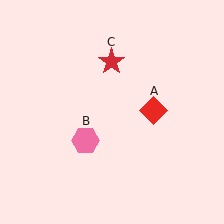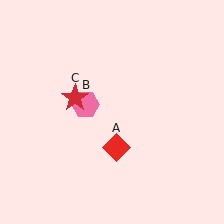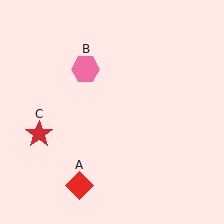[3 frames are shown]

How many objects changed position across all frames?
3 objects changed position: red diamond (object A), pink hexagon (object B), red star (object C).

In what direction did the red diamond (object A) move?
The red diamond (object A) moved down and to the left.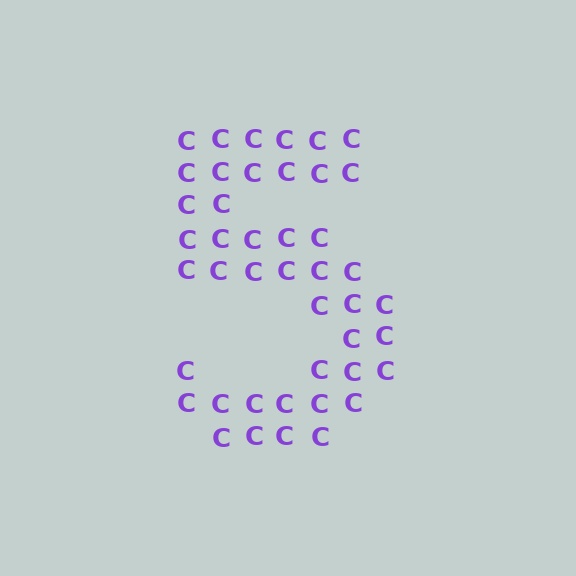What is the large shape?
The large shape is the digit 5.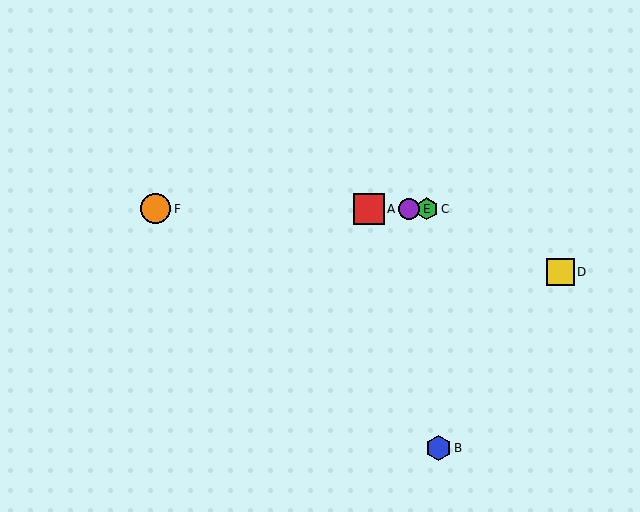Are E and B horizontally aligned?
No, E is at y≈209 and B is at y≈448.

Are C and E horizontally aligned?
Yes, both are at y≈209.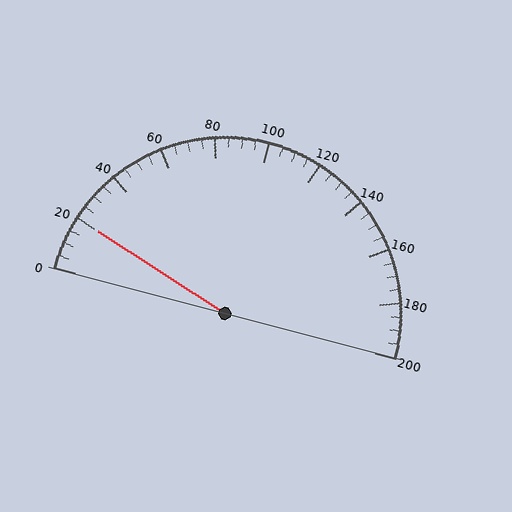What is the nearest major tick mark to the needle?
The nearest major tick mark is 20.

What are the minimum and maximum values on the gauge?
The gauge ranges from 0 to 200.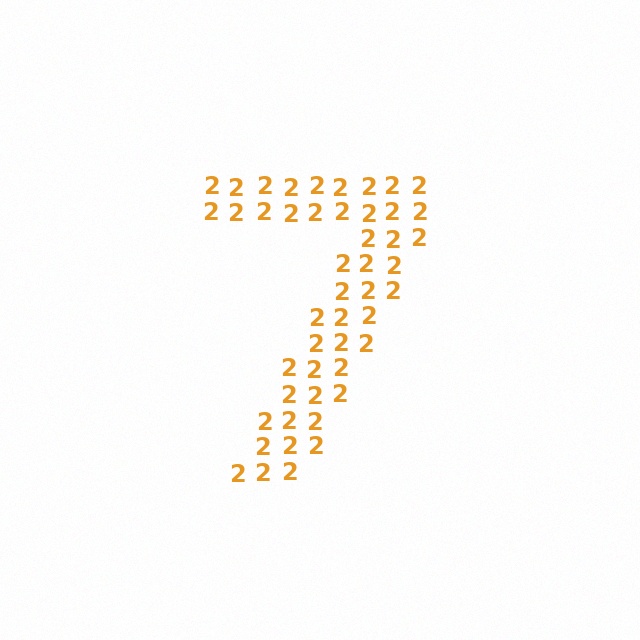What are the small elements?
The small elements are digit 2's.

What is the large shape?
The large shape is the digit 7.